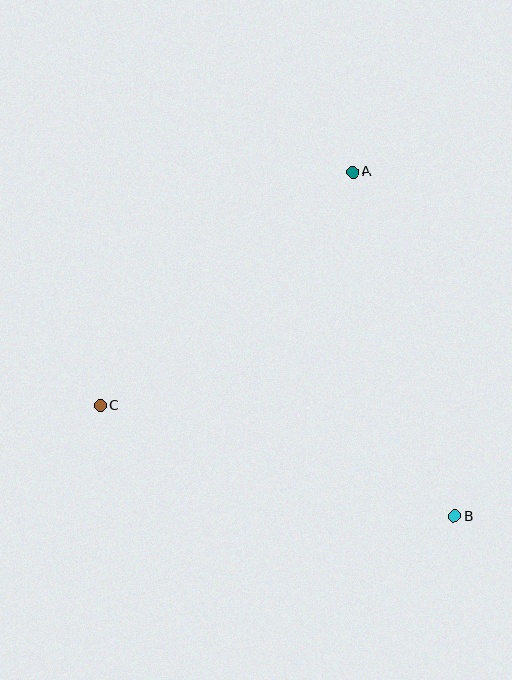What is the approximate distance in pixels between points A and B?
The distance between A and B is approximately 359 pixels.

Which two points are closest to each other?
Points A and C are closest to each other.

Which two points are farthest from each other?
Points B and C are farthest from each other.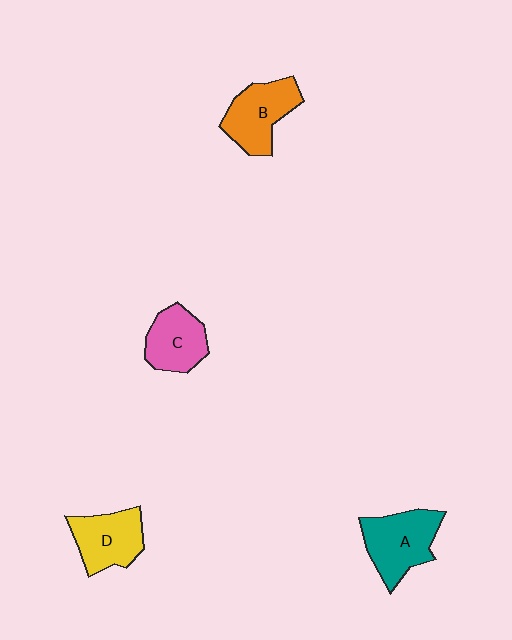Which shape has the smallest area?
Shape C (pink).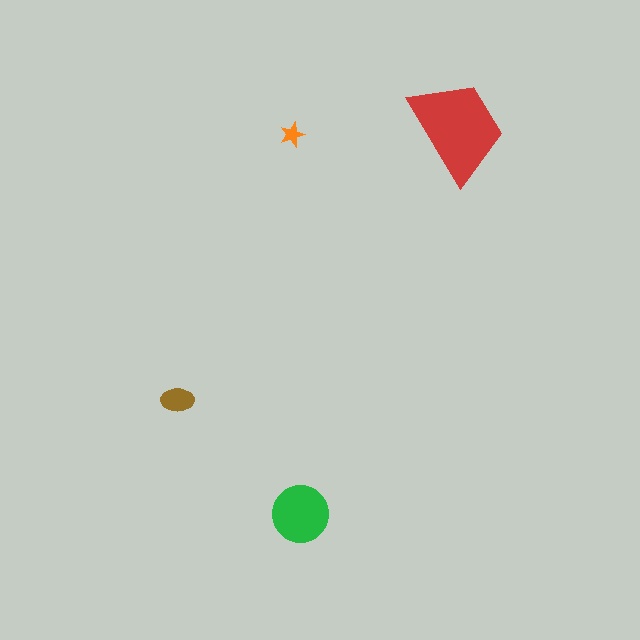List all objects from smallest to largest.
The orange star, the brown ellipse, the green circle, the red trapezoid.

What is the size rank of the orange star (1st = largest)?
4th.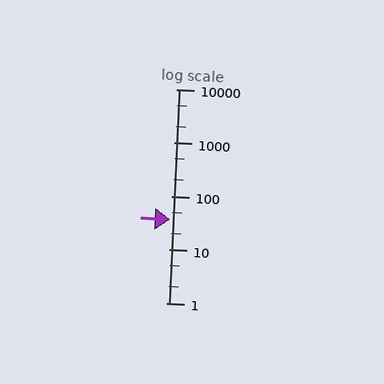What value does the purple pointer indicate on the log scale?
The pointer indicates approximately 36.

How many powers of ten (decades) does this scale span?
The scale spans 4 decades, from 1 to 10000.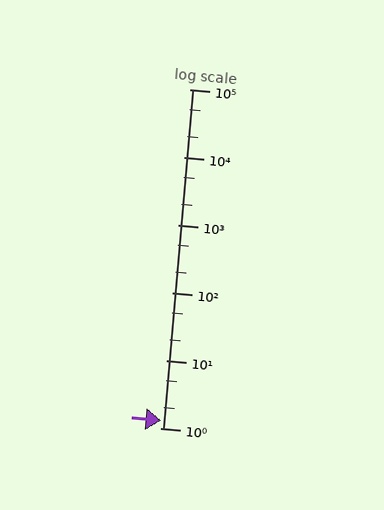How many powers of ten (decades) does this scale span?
The scale spans 5 decades, from 1 to 100000.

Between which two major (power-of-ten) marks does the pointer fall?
The pointer is between 1 and 10.